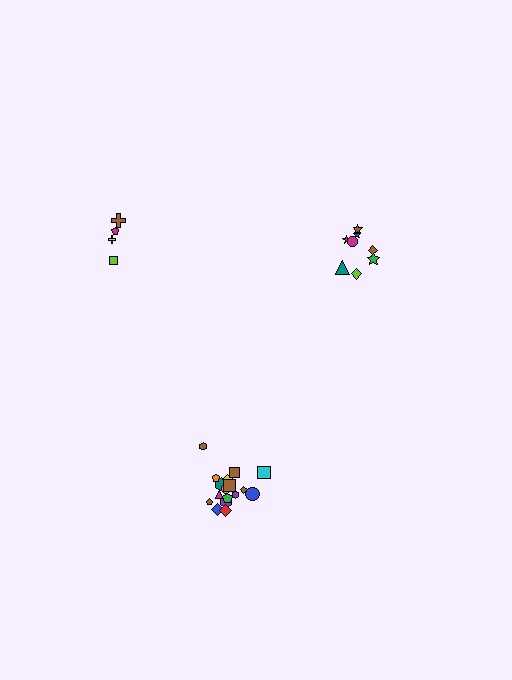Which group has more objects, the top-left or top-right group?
The top-right group.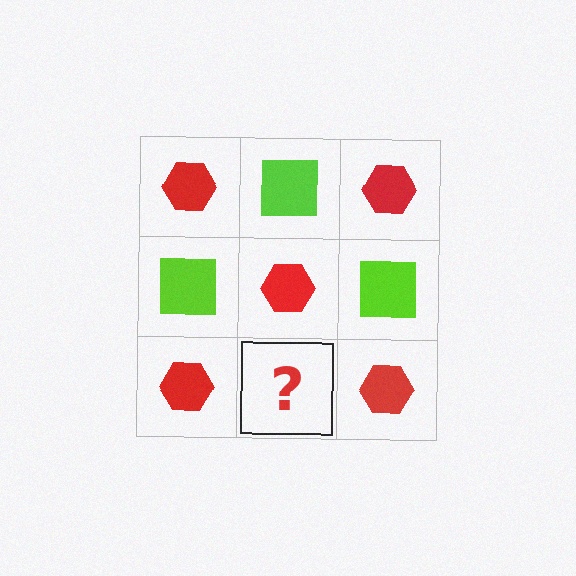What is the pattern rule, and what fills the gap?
The rule is that it alternates red hexagon and lime square in a checkerboard pattern. The gap should be filled with a lime square.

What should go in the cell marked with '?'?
The missing cell should contain a lime square.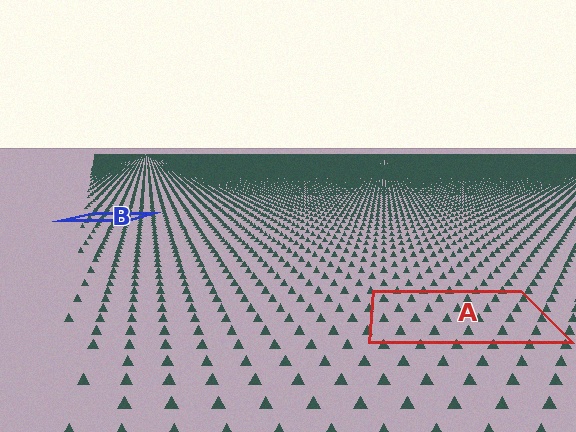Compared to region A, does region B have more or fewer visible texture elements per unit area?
Region B has more texture elements per unit area — they are packed more densely because it is farther away.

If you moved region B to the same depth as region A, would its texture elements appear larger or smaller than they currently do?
They would appear larger. At a closer depth, the same texture elements are projected at a bigger on-screen size.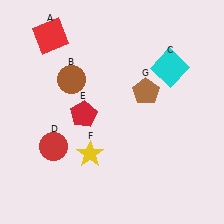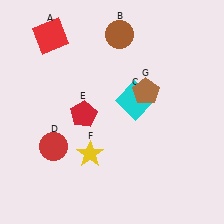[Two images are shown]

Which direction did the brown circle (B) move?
The brown circle (B) moved right.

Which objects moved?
The objects that moved are: the brown circle (B), the cyan square (C).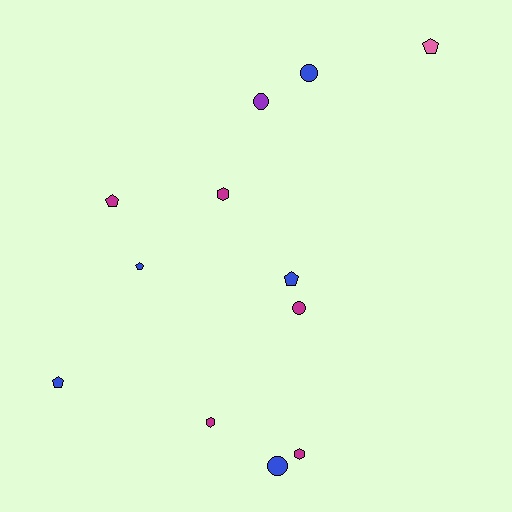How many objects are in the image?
There are 12 objects.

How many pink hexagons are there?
There are no pink hexagons.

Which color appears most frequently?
Blue, with 5 objects.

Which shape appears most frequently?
Pentagon, with 5 objects.